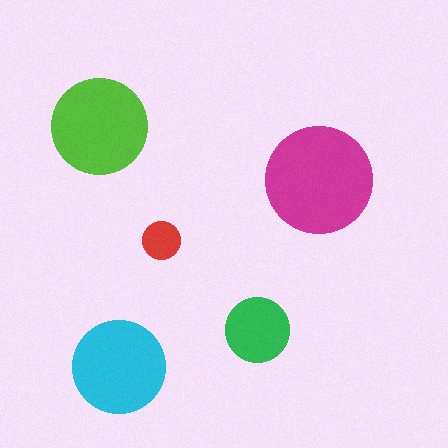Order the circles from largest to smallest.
the magenta one, the lime one, the cyan one, the green one, the red one.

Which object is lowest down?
The cyan circle is bottommost.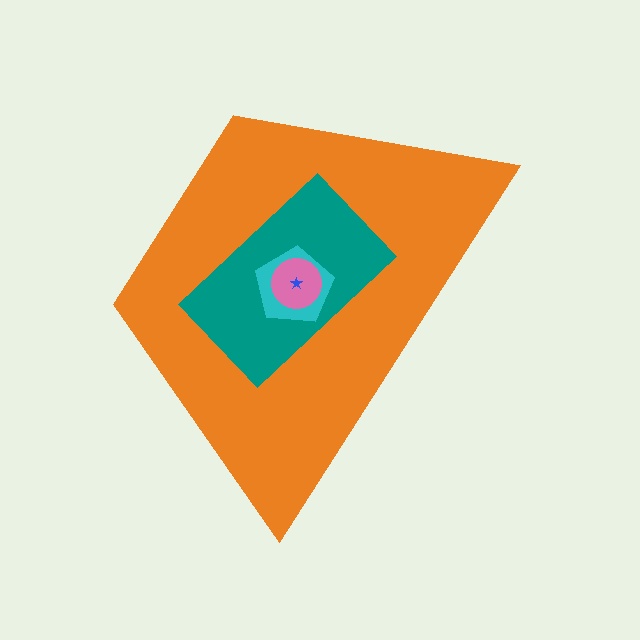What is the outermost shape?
The orange trapezoid.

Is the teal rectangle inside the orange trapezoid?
Yes.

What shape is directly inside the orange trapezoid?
The teal rectangle.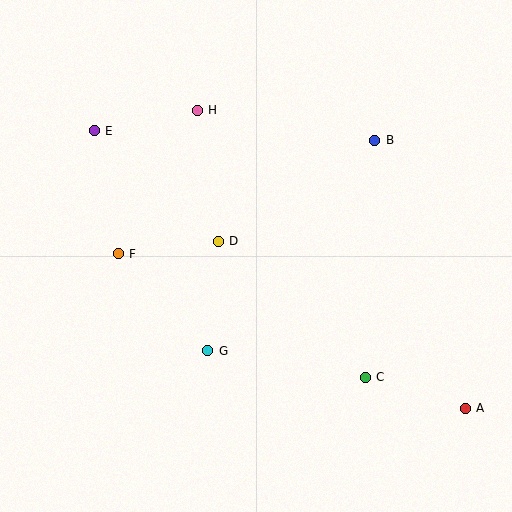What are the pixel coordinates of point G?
Point G is at (208, 351).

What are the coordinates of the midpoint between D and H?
The midpoint between D and H is at (208, 176).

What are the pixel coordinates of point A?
Point A is at (465, 408).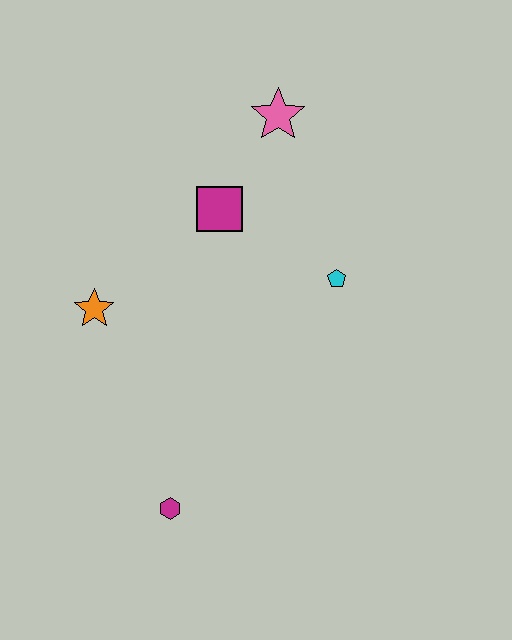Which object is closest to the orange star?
The magenta square is closest to the orange star.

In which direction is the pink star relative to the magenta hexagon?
The pink star is above the magenta hexagon.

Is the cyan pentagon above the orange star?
Yes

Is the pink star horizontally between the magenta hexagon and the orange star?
No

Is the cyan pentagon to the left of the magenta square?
No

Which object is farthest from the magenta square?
The magenta hexagon is farthest from the magenta square.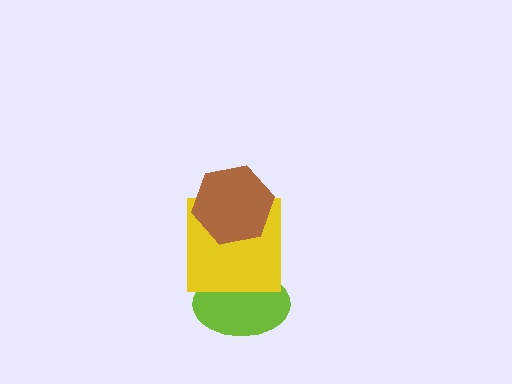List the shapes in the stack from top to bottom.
From top to bottom: the brown hexagon, the yellow square, the lime ellipse.